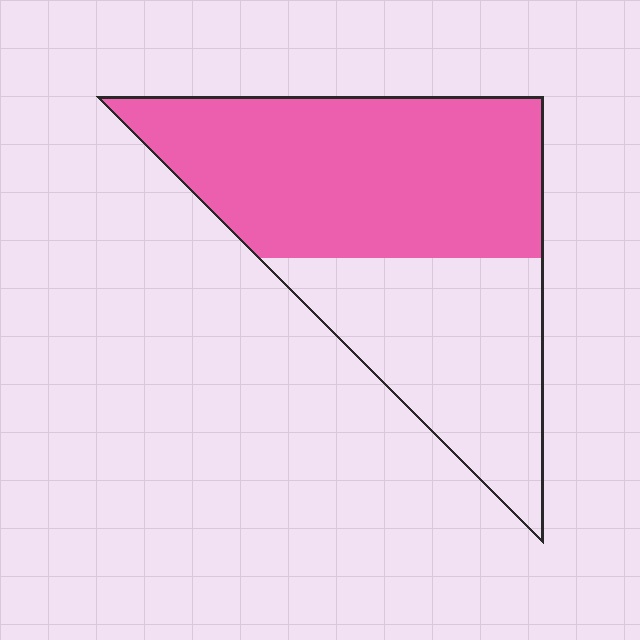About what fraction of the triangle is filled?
About three fifths (3/5).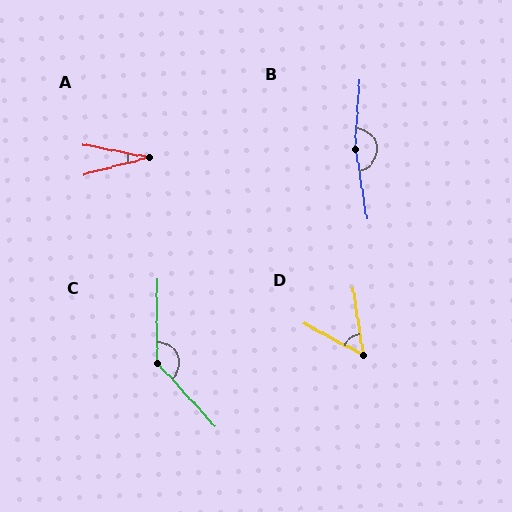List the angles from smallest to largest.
A (25°), D (53°), C (137°), B (167°).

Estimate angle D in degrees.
Approximately 53 degrees.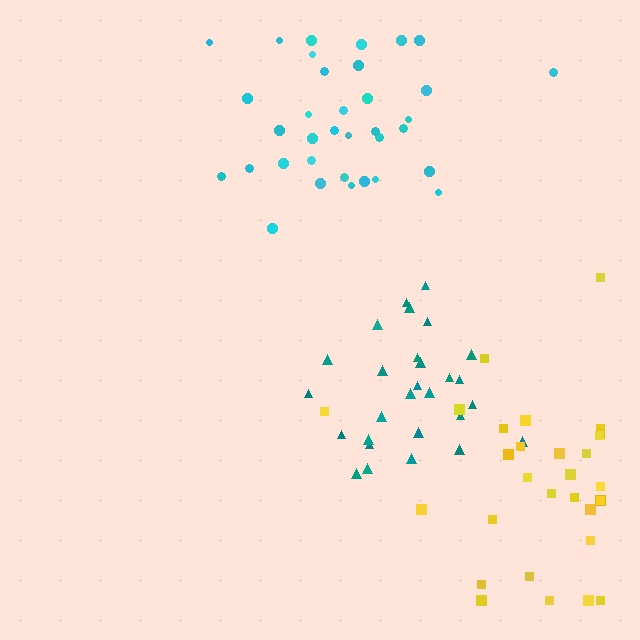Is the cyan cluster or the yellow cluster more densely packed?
Cyan.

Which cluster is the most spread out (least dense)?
Yellow.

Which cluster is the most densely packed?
Teal.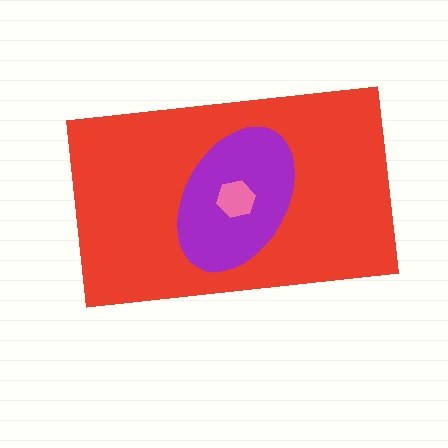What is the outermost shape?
The red rectangle.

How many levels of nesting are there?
3.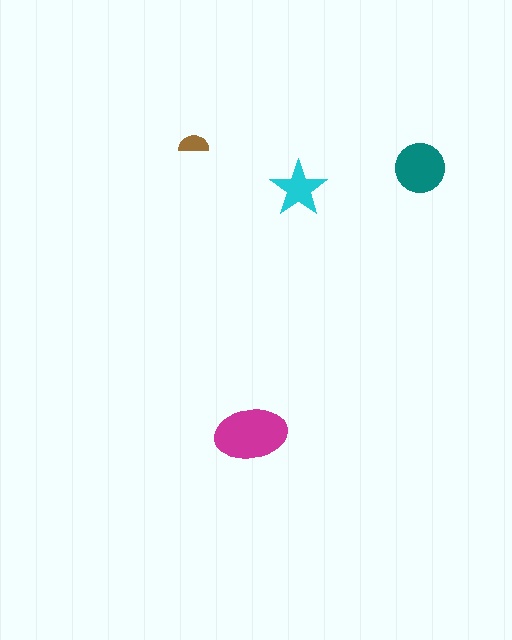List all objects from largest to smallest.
The magenta ellipse, the teal circle, the cyan star, the brown semicircle.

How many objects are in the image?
There are 4 objects in the image.